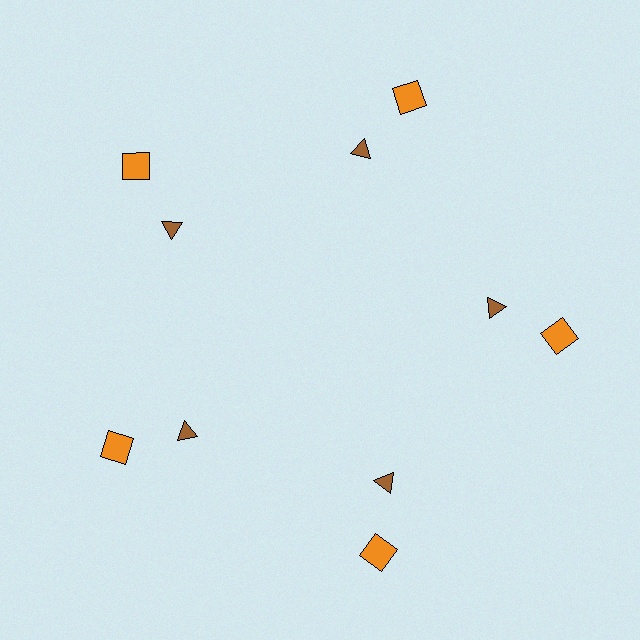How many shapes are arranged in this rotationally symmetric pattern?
There are 10 shapes, arranged in 5 groups of 2.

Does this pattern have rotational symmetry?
Yes, this pattern has 5-fold rotational symmetry. It looks the same after rotating 72 degrees around the center.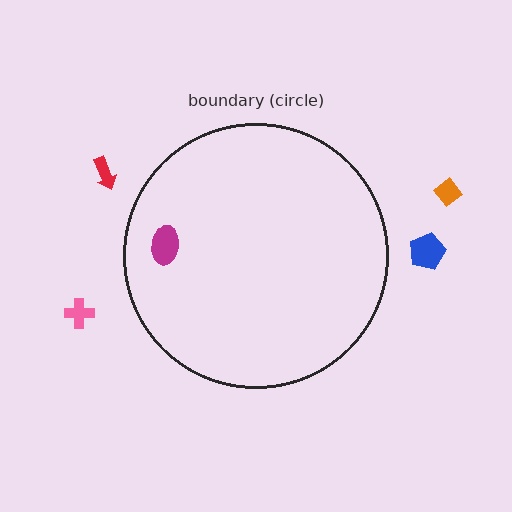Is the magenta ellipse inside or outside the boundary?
Inside.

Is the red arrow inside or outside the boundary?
Outside.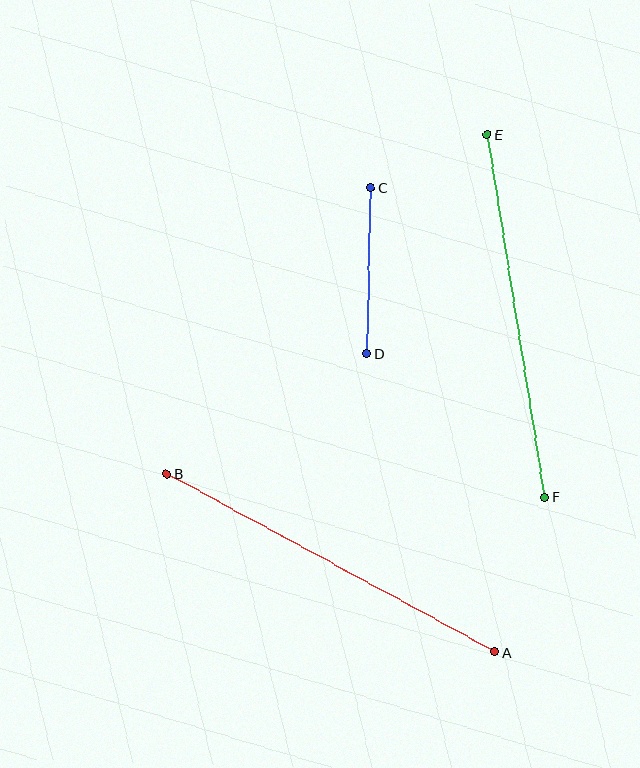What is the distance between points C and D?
The distance is approximately 166 pixels.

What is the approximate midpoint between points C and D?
The midpoint is at approximately (369, 271) pixels.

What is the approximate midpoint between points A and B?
The midpoint is at approximately (331, 563) pixels.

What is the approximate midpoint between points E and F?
The midpoint is at approximately (516, 316) pixels.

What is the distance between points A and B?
The distance is approximately 374 pixels.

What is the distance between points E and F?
The distance is approximately 367 pixels.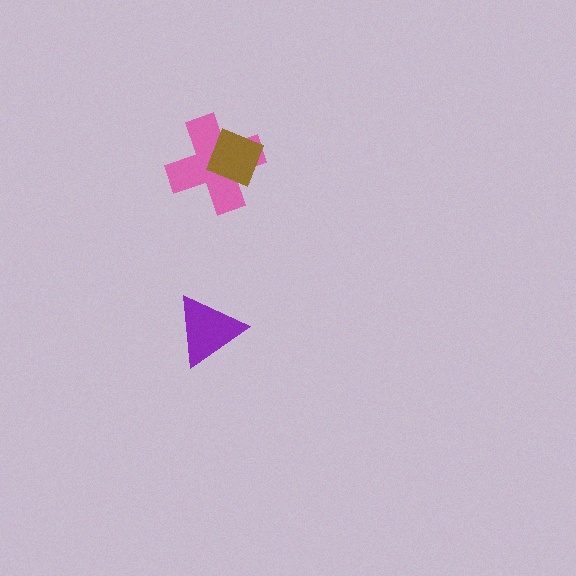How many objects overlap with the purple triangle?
0 objects overlap with the purple triangle.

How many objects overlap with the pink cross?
1 object overlaps with the pink cross.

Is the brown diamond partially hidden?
No, no other shape covers it.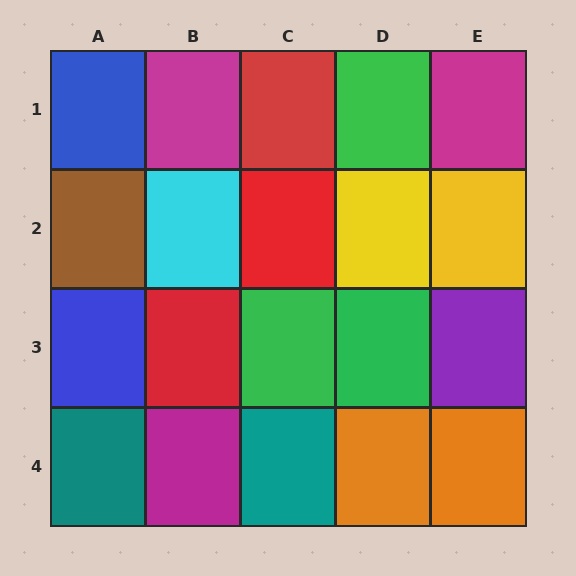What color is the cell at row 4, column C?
Teal.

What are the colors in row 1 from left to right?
Blue, magenta, red, green, magenta.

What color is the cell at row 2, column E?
Yellow.